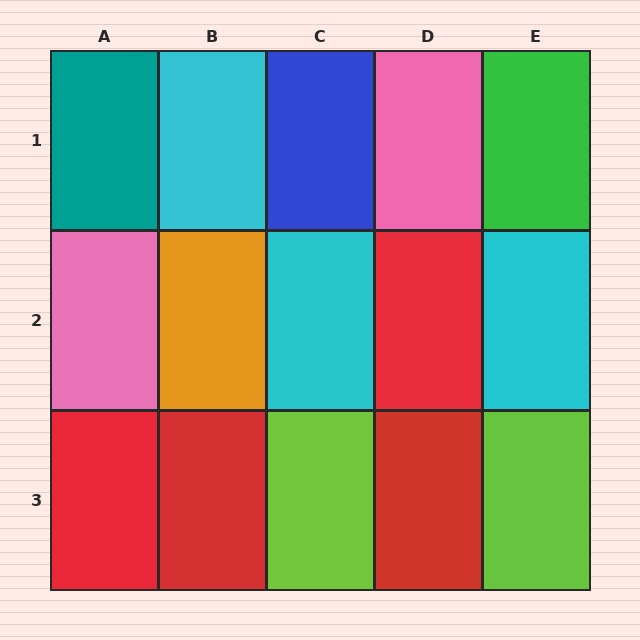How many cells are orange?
1 cell is orange.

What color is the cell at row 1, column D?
Pink.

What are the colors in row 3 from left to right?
Red, red, lime, red, lime.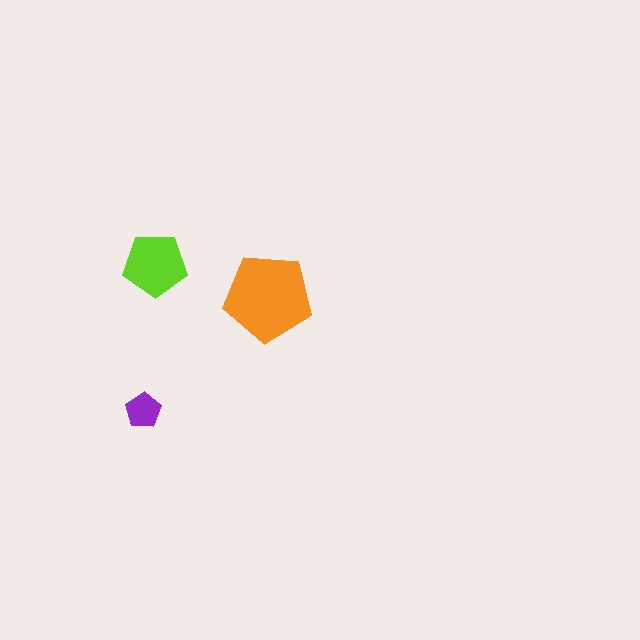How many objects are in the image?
There are 3 objects in the image.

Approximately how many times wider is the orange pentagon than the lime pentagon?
About 1.5 times wider.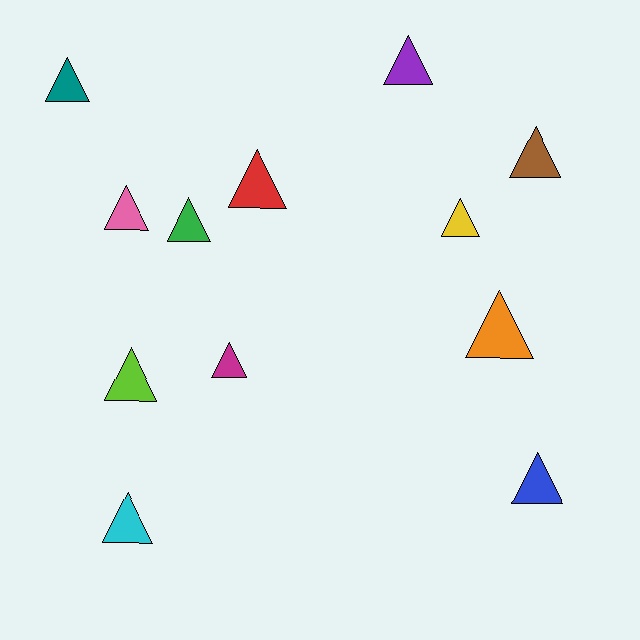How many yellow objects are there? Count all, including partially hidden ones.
There is 1 yellow object.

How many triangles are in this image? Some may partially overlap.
There are 12 triangles.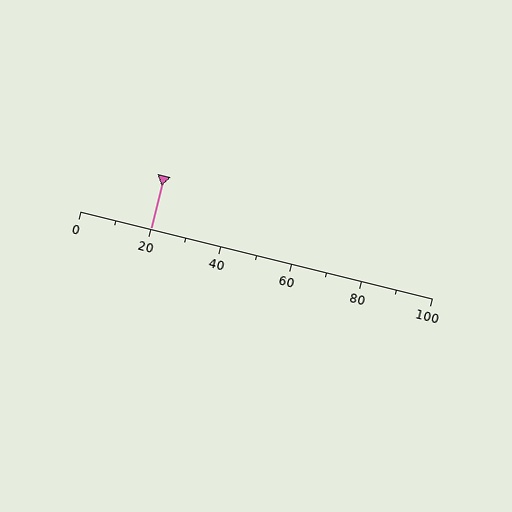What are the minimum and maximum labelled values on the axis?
The axis runs from 0 to 100.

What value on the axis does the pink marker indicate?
The marker indicates approximately 20.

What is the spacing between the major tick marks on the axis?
The major ticks are spaced 20 apart.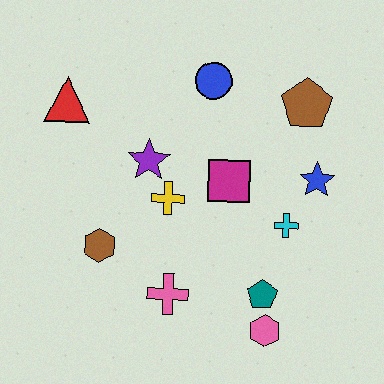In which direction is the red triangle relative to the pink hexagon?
The red triangle is above the pink hexagon.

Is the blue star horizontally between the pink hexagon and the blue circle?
No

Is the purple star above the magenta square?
Yes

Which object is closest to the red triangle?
The purple star is closest to the red triangle.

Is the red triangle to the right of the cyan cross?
No